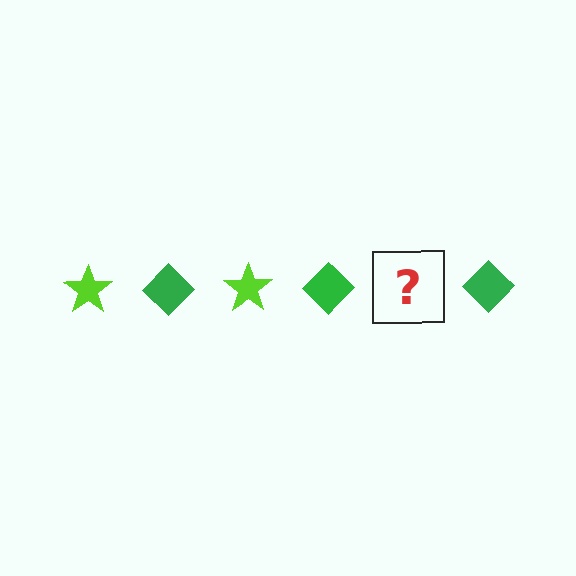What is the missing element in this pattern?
The missing element is a lime star.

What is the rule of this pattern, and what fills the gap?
The rule is that the pattern alternates between lime star and green diamond. The gap should be filled with a lime star.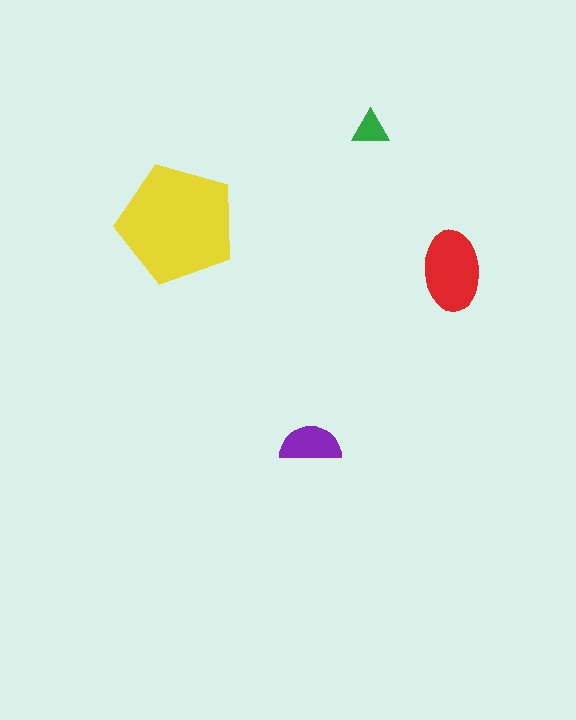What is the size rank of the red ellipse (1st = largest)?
2nd.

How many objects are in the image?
There are 4 objects in the image.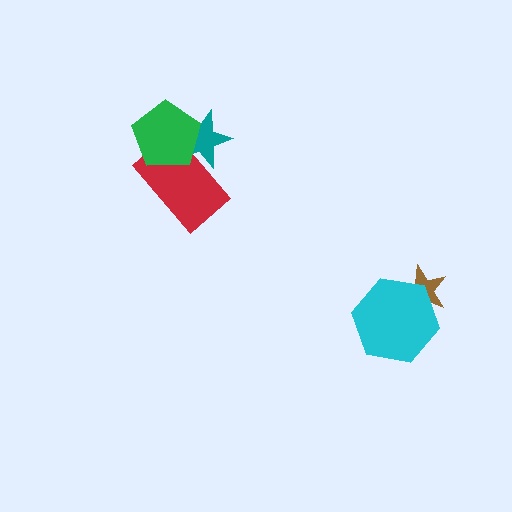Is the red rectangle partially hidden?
Yes, it is partially covered by another shape.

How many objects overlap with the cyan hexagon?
1 object overlaps with the cyan hexagon.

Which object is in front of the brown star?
The cyan hexagon is in front of the brown star.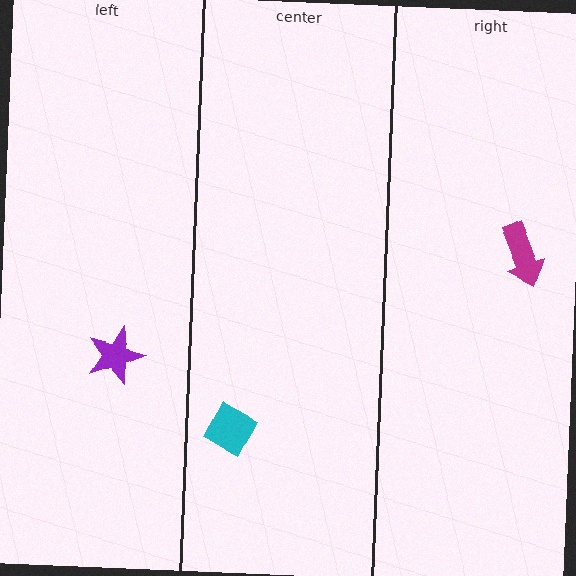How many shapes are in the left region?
1.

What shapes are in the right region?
The magenta arrow.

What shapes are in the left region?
The purple star.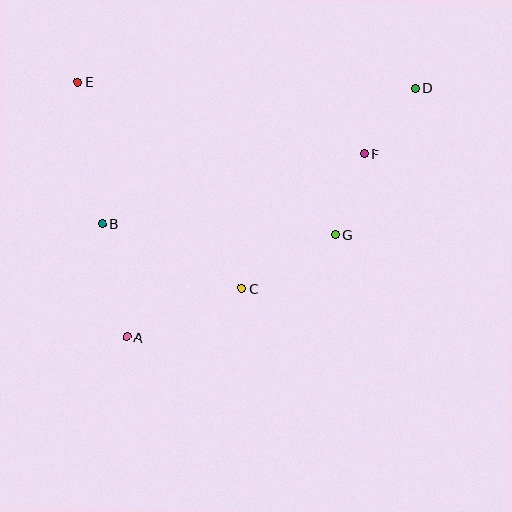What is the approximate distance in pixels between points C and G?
The distance between C and G is approximately 108 pixels.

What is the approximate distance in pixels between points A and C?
The distance between A and C is approximately 125 pixels.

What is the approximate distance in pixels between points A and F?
The distance between A and F is approximately 300 pixels.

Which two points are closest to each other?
Points D and F are closest to each other.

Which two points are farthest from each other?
Points A and D are farthest from each other.